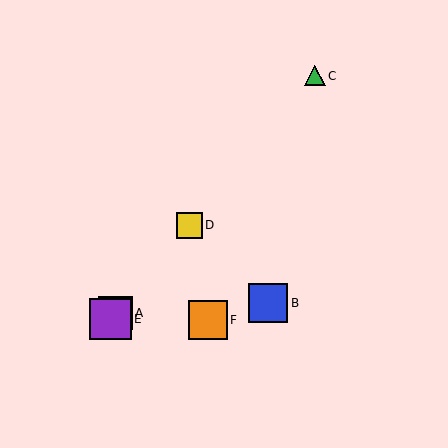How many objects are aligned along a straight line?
4 objects (A, C, D, E) are aligned along a straight line.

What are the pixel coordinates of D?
Object D is at (189, 225).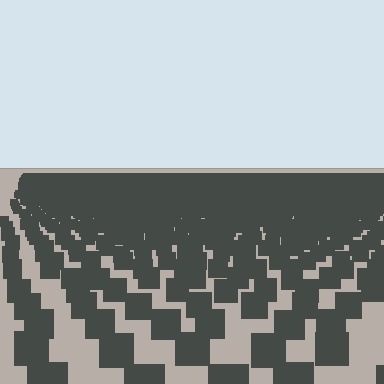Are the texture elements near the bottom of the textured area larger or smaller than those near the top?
Larger. Near the bottom, elements are closer to the viewer and appear at a bigger on-screen size.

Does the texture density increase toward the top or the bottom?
Density increases toward the top.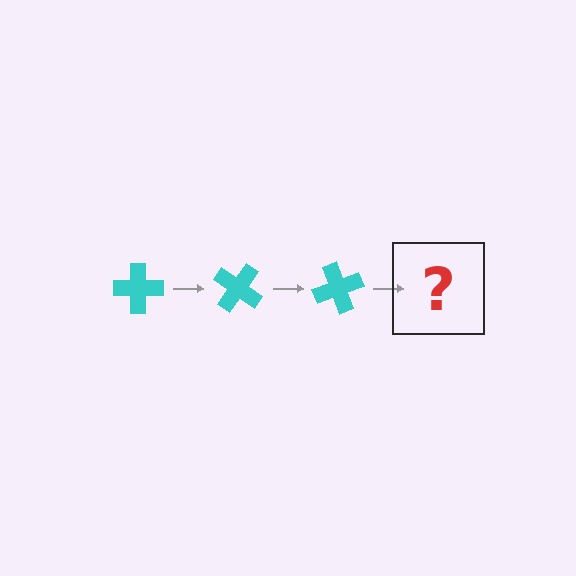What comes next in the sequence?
The next element should be a cyan cross rotated 105 degrees.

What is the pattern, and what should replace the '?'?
The pattern is that the cross rotates 35 degrees each step. The '?' should be a cyan cross rotated 105 degrees.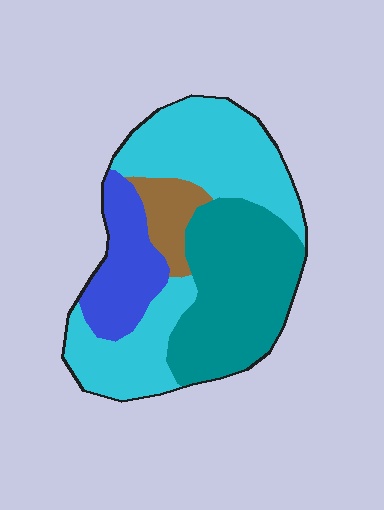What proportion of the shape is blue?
Blue covers 16% of the shape.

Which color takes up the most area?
Cyan, at roughly 40%.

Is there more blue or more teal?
Teal.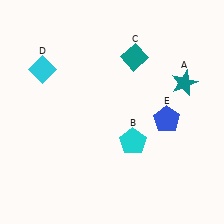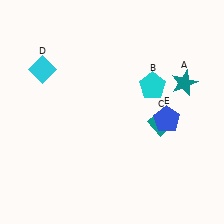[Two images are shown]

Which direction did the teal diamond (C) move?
The teal diamond (C) moved down.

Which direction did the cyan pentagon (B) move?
The cyan pentagon (B) moved up.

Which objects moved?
The objects that moved are: the cyan pentagon (B), the teal diamond (C).